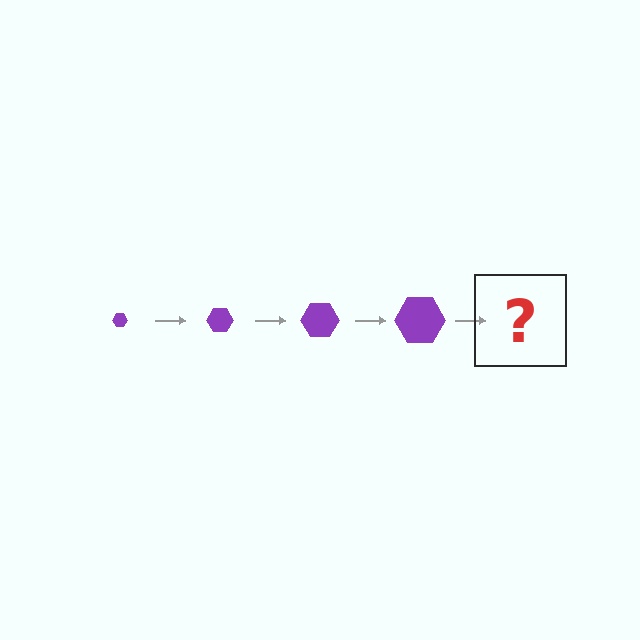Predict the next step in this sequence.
The next step is a purple hexagon, larger than the previous one.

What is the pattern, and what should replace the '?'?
The pattern is that the hexagon gets progressively larger each step. The '?' should be a purple hexagon, larger than the previous one.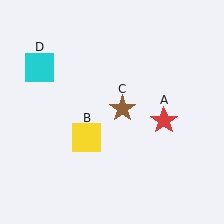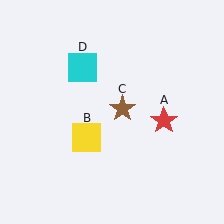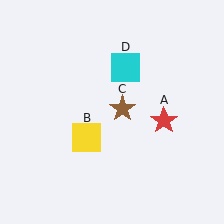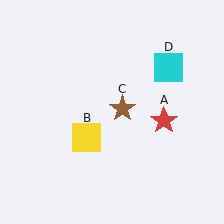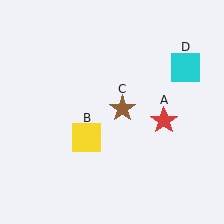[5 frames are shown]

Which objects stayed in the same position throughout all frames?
Red star (object A) and yellow square (object B) and brown star (object C) remained stationary.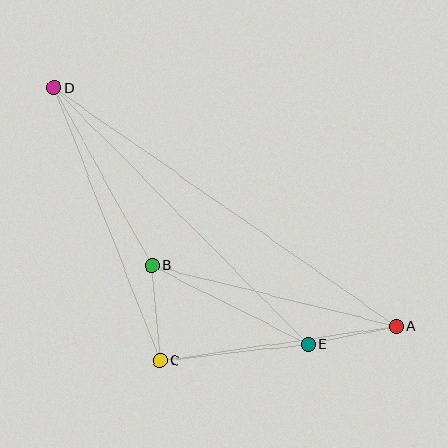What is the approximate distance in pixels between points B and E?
The distance between B and E is approximately 175 pixels.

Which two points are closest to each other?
Points A and E are closest to each other.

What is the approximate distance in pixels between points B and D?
The distance between B and D is approximately 203 pixels.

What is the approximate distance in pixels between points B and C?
The distance between B and C is approximately 95 pixels.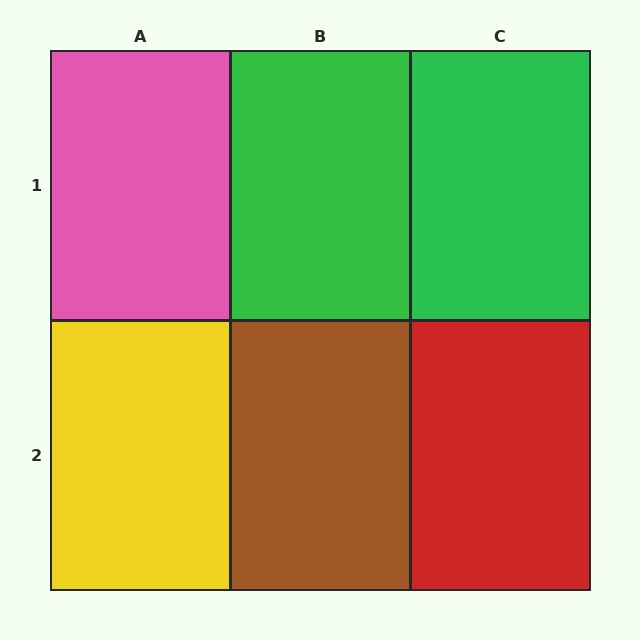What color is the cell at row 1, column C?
Green.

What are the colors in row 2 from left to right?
Yellow, brown, red.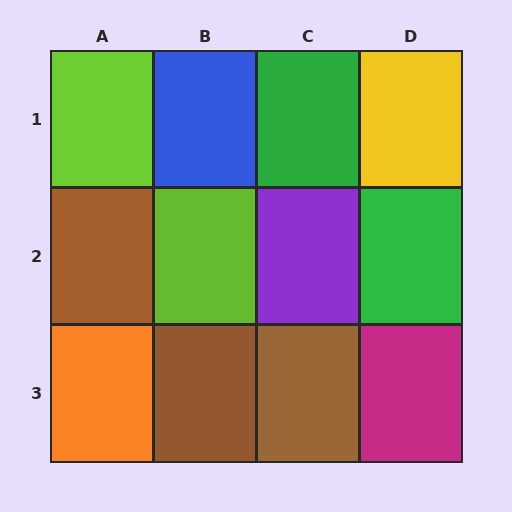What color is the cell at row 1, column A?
Lime.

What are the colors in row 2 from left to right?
Brown, lime, purple, green.